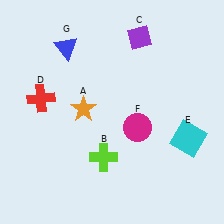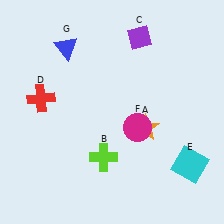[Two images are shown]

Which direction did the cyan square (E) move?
The cyan square (E) moved down.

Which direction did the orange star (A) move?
The orange star (A) moved right.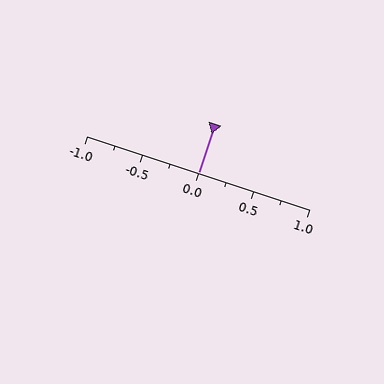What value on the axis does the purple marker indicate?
The marker indicates approximately 0.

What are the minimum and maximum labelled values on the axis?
The axis runs from -1.0 to 1.0.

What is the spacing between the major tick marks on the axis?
The major ticks are spaced 0.5 apart.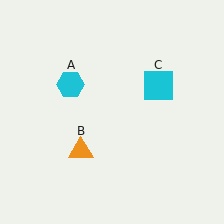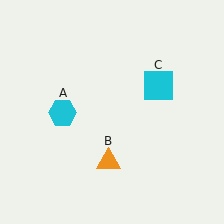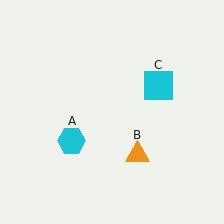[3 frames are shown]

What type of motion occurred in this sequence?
The cyan hexagon (object A), orange triangle (object B) rotated counterclockwise around the center of the scene.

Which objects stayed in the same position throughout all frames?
Cyan square (object C) remained stationary.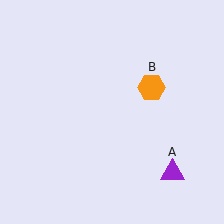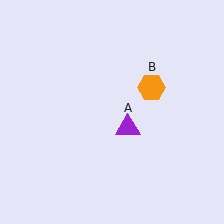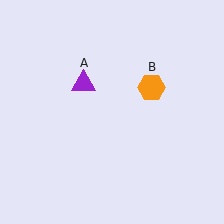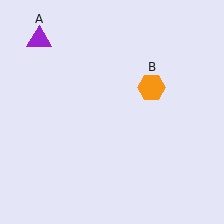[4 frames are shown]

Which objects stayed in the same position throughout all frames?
Orange hexagon (object B) remained stationary.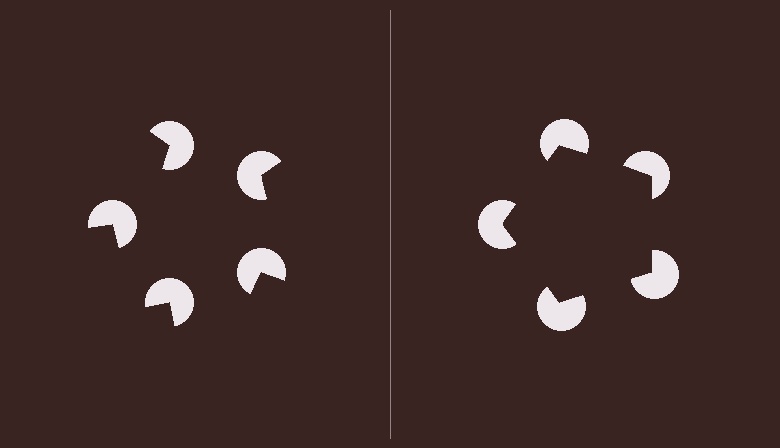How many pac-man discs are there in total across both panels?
10 — 5 on each side.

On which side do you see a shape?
An illusory pentagon appears on the right side. On the left side the wedge cuts are rotated, so no coherent shape forms.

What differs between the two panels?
The pac-man discs are positioned identically on both sides; only the wedge orientations differ. On the right they align to a pentagon; on the left they are misaligned.